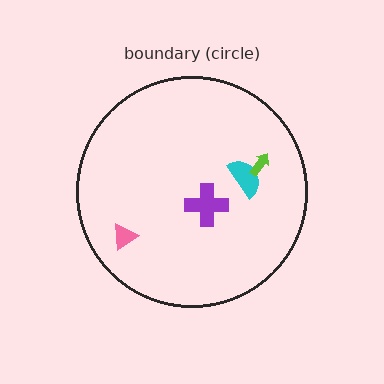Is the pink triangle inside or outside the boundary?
Inside.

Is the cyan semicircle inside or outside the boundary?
Inside.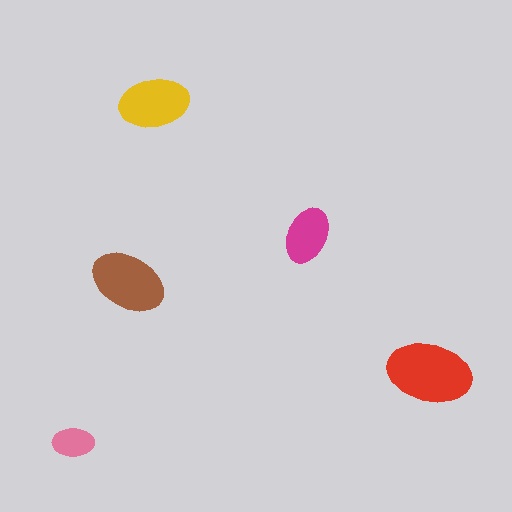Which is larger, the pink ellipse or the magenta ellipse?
The magenta one.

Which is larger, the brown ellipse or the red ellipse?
The red one.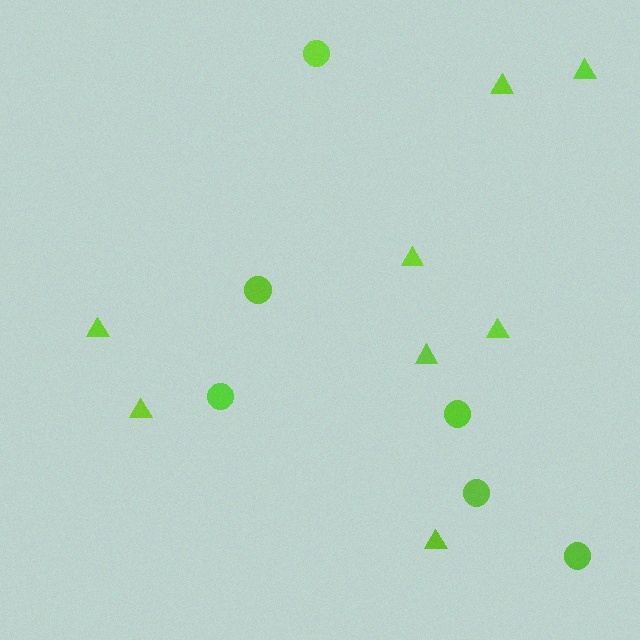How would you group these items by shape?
There are 2 groups: one group of circles (6) and one group of triangles (8).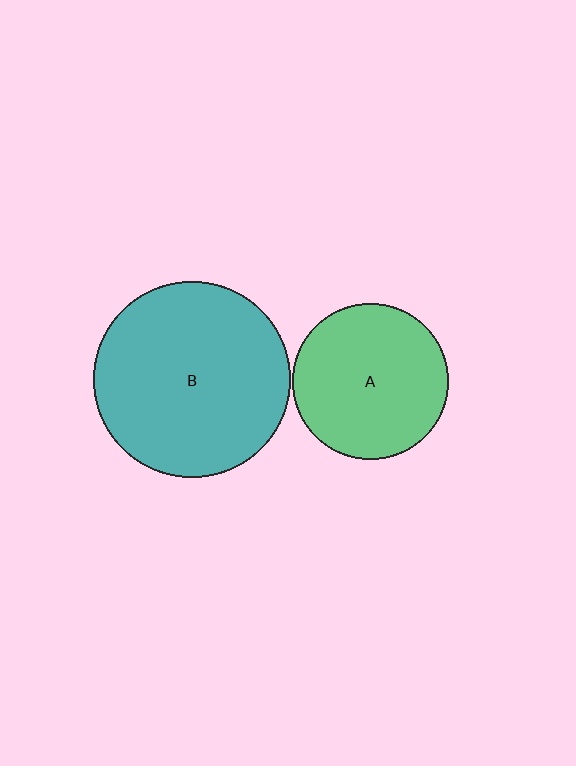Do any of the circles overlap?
No, none of the circles overlap.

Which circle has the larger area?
Circle B (teal).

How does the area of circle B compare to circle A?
Approximately 1.6 times.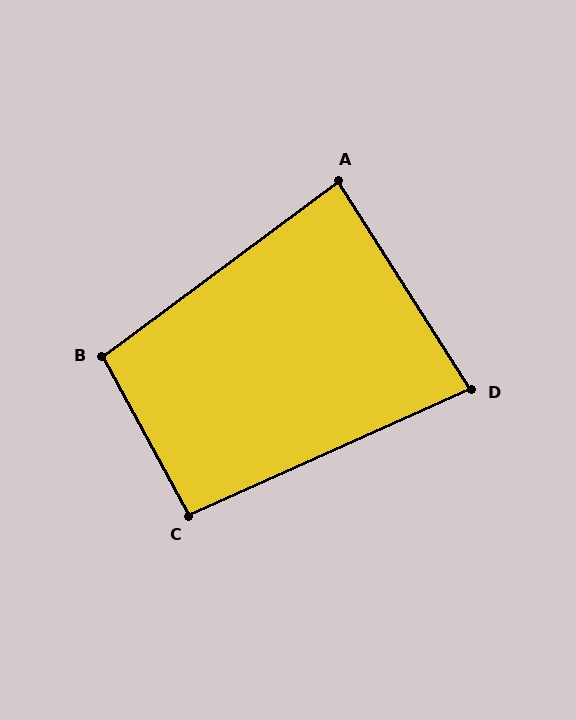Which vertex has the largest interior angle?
B, at approximately 98 degrees.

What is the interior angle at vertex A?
Approximately 86 degrees (approximately right).